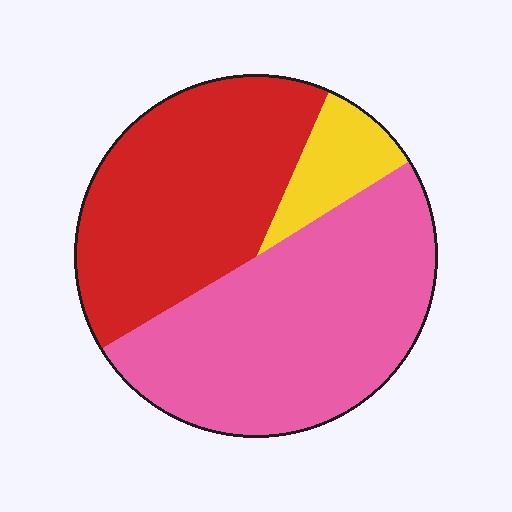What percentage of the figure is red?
Red covers 40% of the figure.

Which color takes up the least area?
Yellow, at roughly 10%.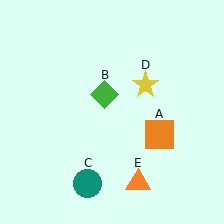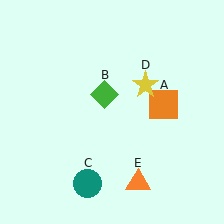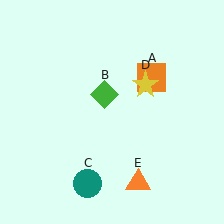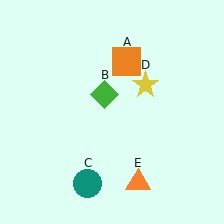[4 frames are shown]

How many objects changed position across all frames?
1 object changed position: orange square (object A).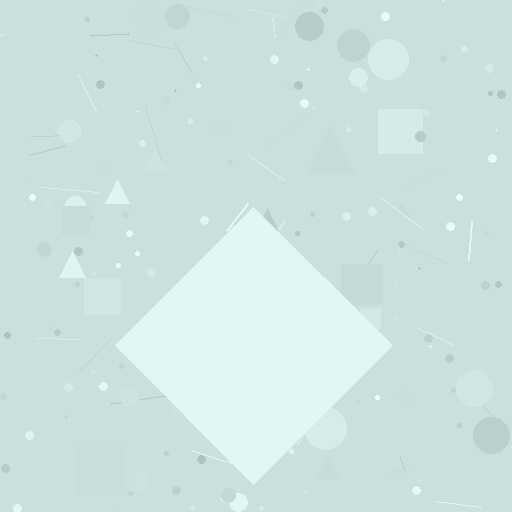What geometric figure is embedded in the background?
A diamond is embedded in the background.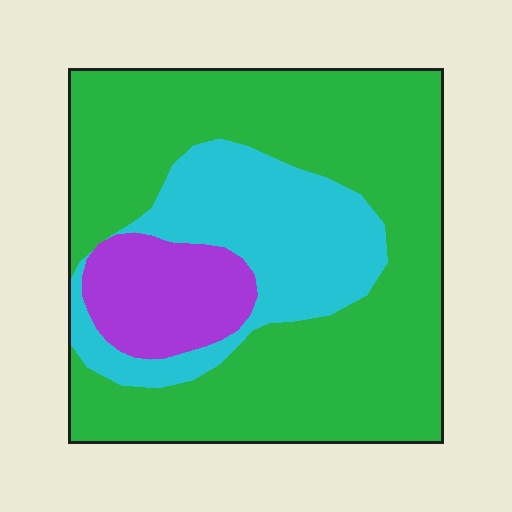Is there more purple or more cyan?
Cyan.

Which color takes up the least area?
Purple, at roughly 10%.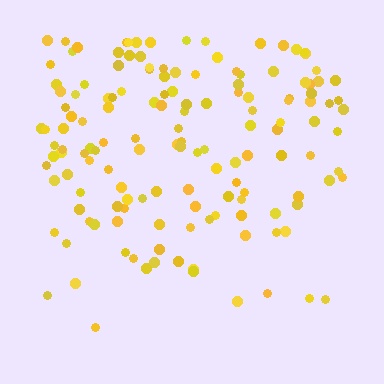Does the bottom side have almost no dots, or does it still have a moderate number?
Still a moderate number, just noticeably fewer than the top.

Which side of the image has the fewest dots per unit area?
The bottom.